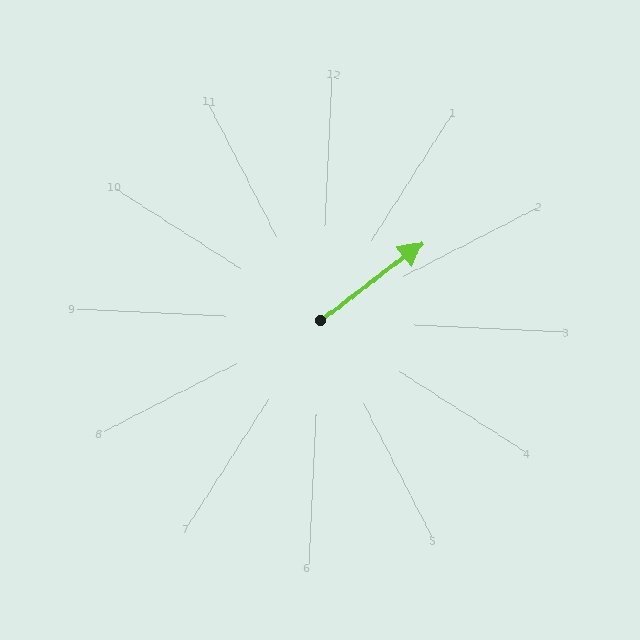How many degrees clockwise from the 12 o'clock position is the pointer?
Approximately 50 degrees.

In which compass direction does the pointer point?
Northeast.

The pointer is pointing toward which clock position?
Roughly 2 o'clock.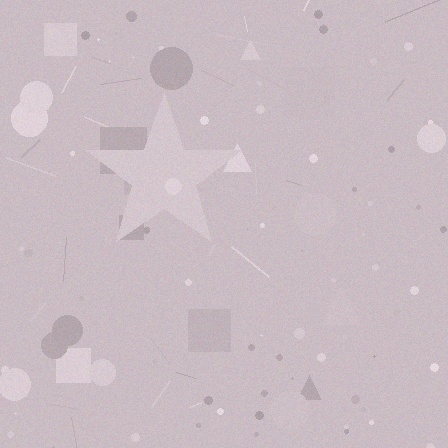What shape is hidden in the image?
A star is hidden in the image.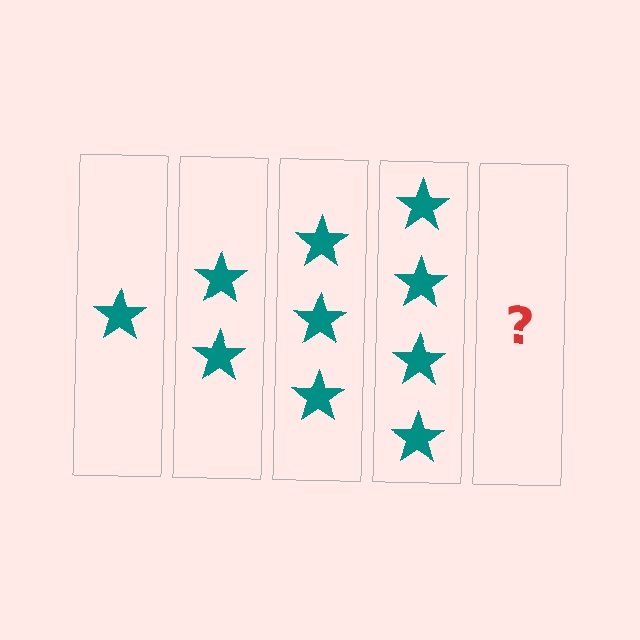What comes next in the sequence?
The next element should be 5 stars.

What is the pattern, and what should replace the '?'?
The pattern is that each step adds one more star. The '?' should be 5 stars.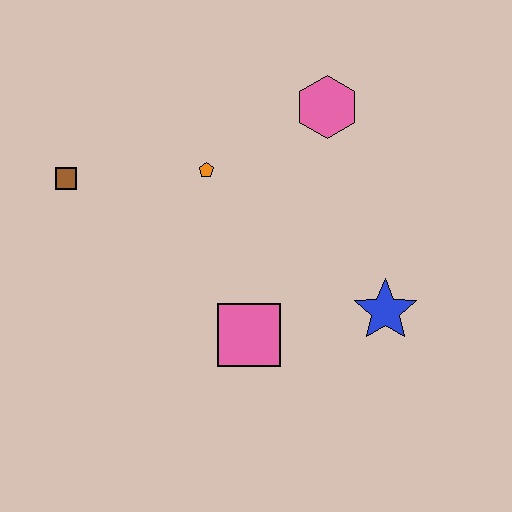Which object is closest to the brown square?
The orange pentagon is closest to the brown square.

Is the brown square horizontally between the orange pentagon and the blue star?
No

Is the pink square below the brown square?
Yes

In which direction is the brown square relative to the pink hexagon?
The brown square is to the left of the pink hexagon.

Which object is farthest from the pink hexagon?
The brown square is farthest from the pink hexagon.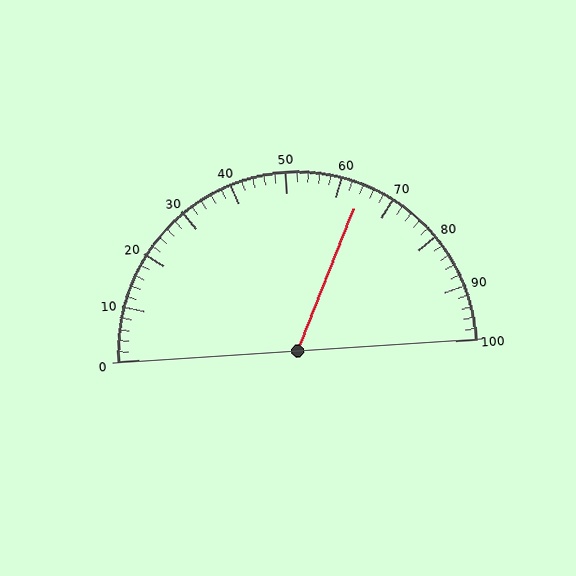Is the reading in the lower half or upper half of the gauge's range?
The reading is in the upper half of the range (0 to 100).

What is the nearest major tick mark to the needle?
The nearest major tick mark is 60.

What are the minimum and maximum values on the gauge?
The gauge ranges from 0 to 100.